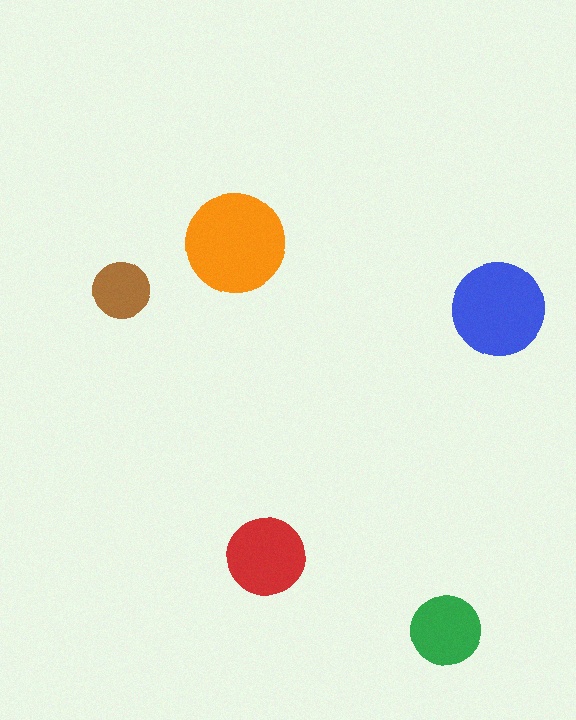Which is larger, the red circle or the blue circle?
The blue one.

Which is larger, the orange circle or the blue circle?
The orange one.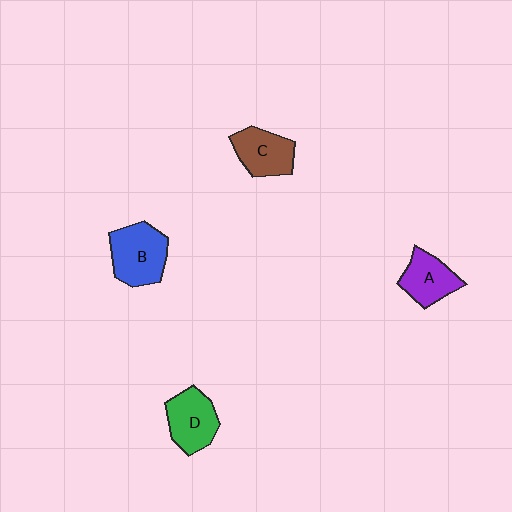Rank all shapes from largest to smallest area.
From largest to smallest: B (blue), D (green), C (brown), A (purple).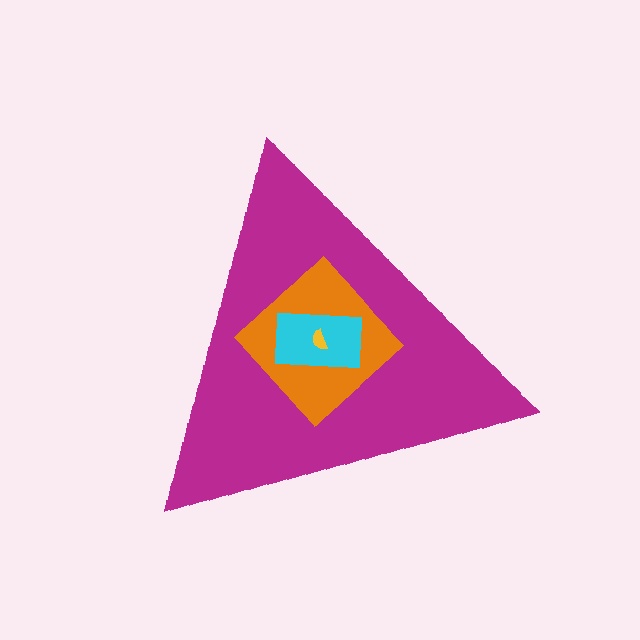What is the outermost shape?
The magenta triangle.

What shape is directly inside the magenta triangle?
The orange diamond.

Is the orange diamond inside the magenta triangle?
Yes.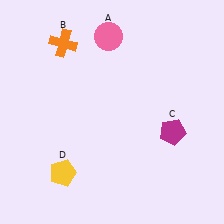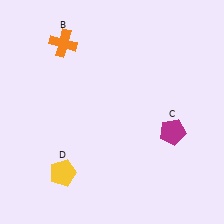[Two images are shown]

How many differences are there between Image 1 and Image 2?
There is 1 difference between the two images.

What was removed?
The pink circle (A) was removed in Image 2.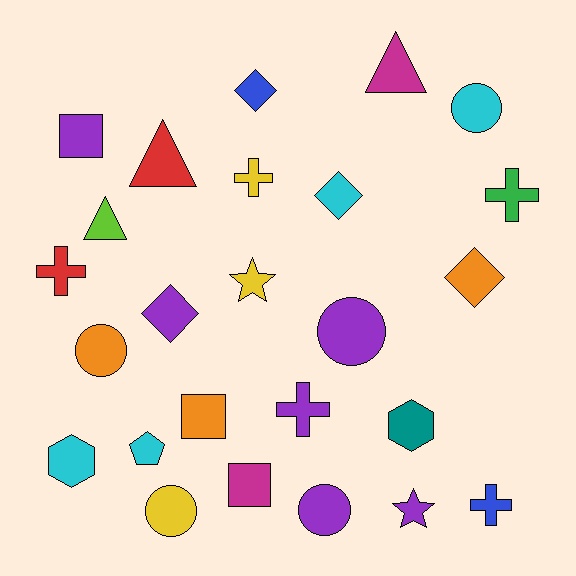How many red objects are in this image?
There are 2 red objects.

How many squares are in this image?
There are 3 squares.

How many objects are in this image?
There are 25 objects.